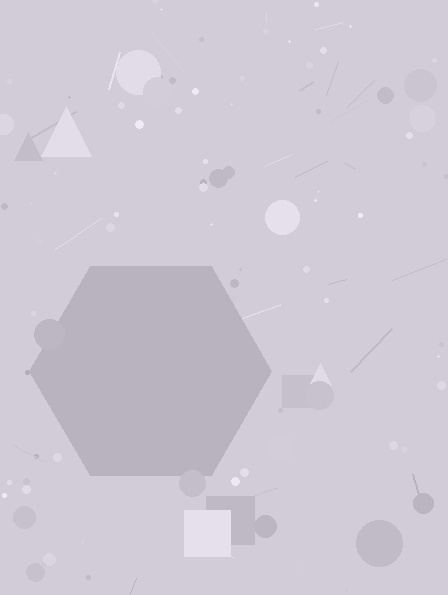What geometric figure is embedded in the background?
A hexagon is embedded in the background.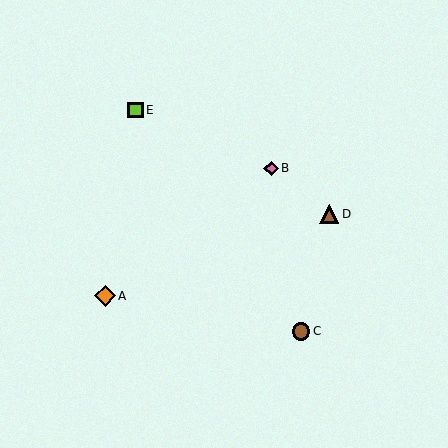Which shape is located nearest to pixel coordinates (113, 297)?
The orange diamond (labeled A) at (105, 296) is nearest to that location.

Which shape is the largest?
The orange diamond (labeled A) is the largest.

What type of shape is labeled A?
Shape A is an orange diamond.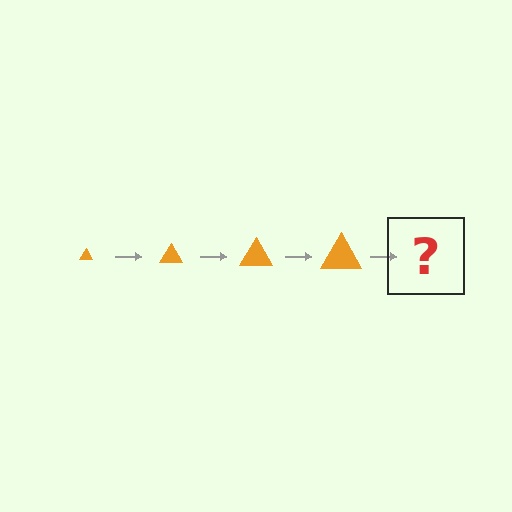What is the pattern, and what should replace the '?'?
The pattern is that the triangle gets progressively larger each step. The '?' should be an orange triangle, larger than the previous one.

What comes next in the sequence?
The next element should be an orange triangle, larger than the previous one.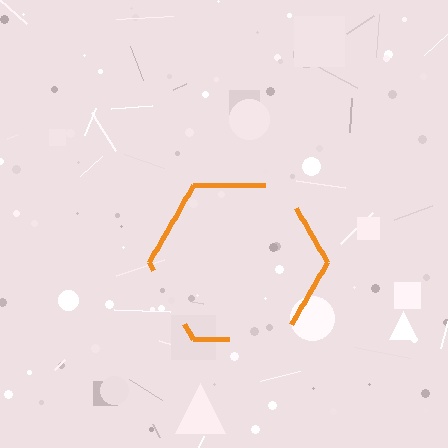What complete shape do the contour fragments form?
The contour fragments form a hexagon.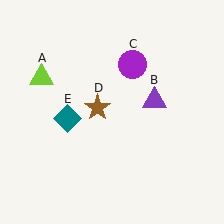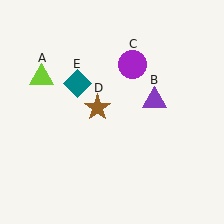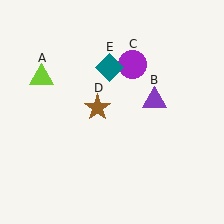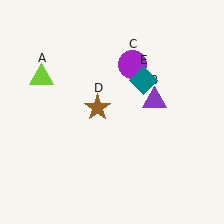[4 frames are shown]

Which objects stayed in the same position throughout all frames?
Lime triangle (object A) and purple triangle (object B) and purple circle (object C) and brown star (object D) remained stationary.